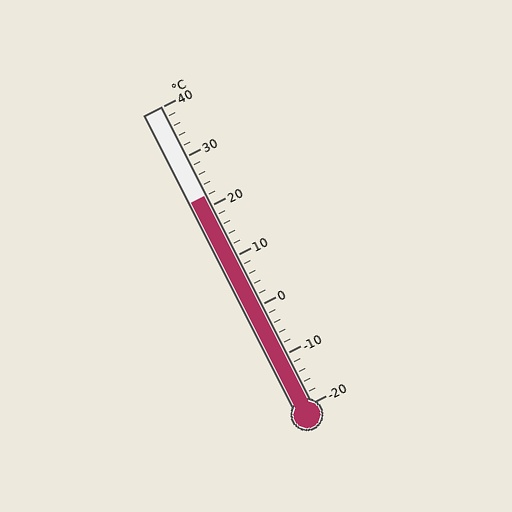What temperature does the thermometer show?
The thermometer shows approximately 22°C.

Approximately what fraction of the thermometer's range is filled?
The thermometer is filled to approximately 70% of its range.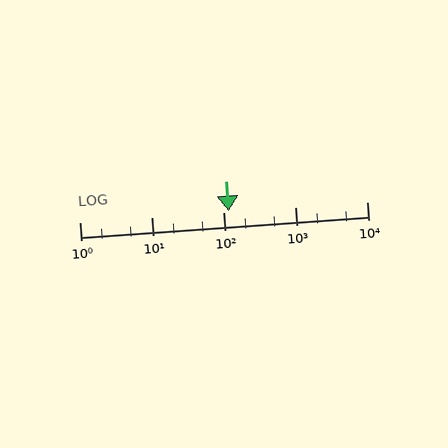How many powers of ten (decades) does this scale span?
The scale spans 4 decades, from 1 to 10000.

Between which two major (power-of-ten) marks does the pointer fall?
The pointer is between 100 and 1000.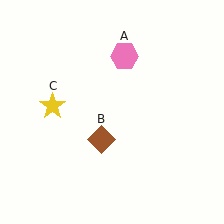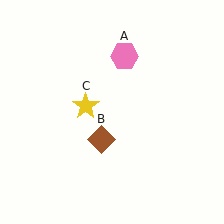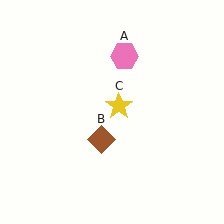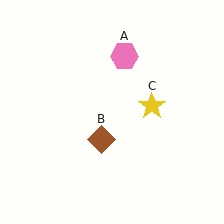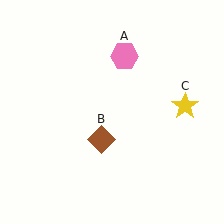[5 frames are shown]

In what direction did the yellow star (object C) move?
The yellow star (object C) moved right.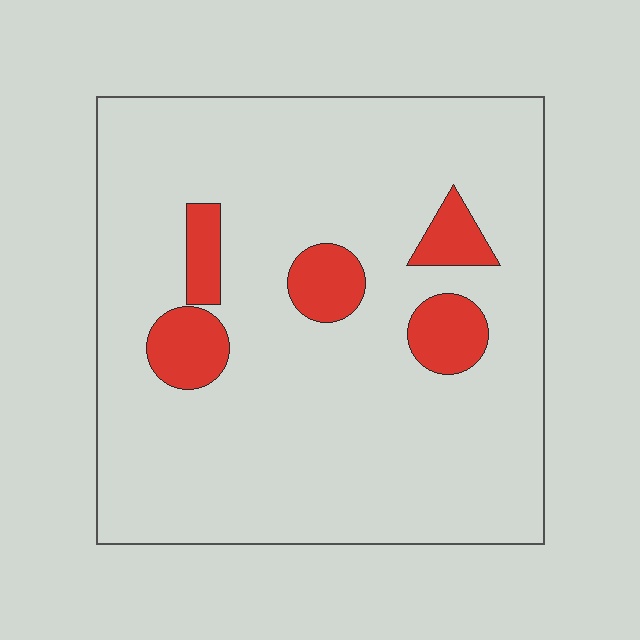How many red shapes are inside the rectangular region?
5.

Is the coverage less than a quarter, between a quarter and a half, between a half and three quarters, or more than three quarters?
Less than a quarter.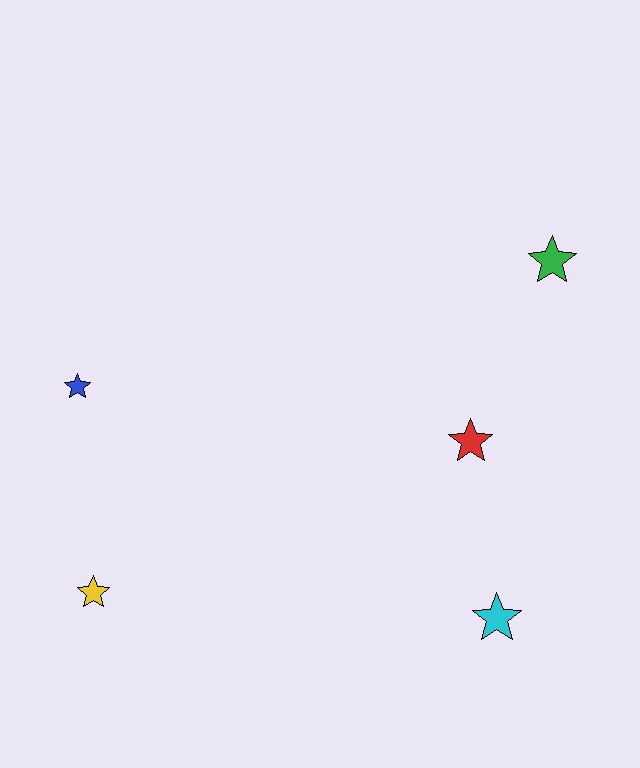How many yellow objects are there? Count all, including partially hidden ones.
There is 1 yellow object.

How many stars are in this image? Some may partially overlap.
There are 5 stars.